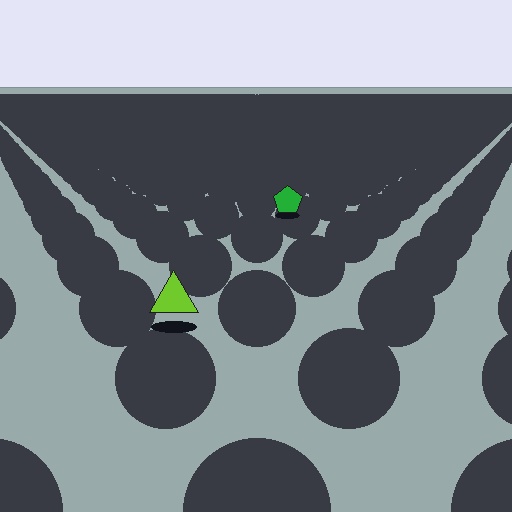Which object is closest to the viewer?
The lime triangle is closest. The texture marks near it are larger and more spread out.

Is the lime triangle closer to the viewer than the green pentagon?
Yes. The lime triangle is closer — you can tell from the texture gradient: the ground texture is coarser near it.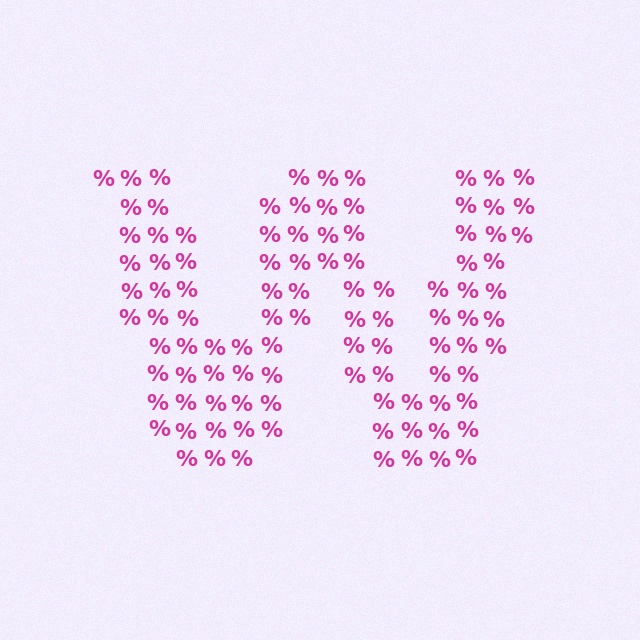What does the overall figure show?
The overall figure shows the letter W.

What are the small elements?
The small elements are percent signs.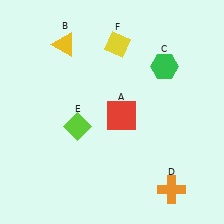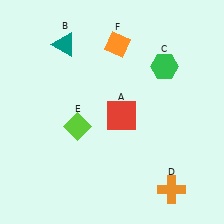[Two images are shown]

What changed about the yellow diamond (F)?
In Image 1, F is yellow. In Image 2, it changed to orange.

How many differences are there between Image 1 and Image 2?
There are 2 differences between the two images.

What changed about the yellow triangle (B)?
In Image 1, B is yellow. In Image 2, it changed to teal.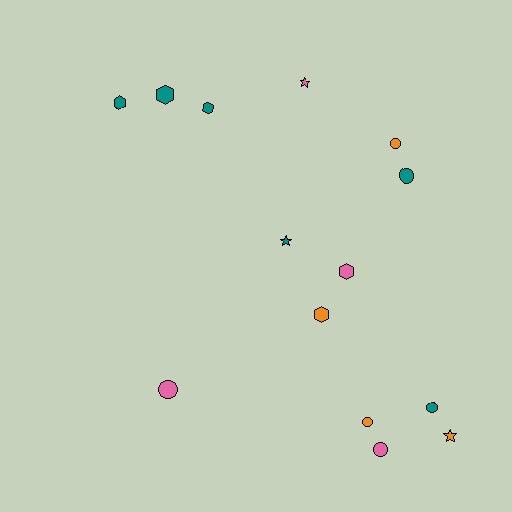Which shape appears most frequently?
Circle, with 6 objects.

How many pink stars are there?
There is 1 pink star.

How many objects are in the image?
There are 14 objects.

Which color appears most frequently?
Teal, with 6 objects.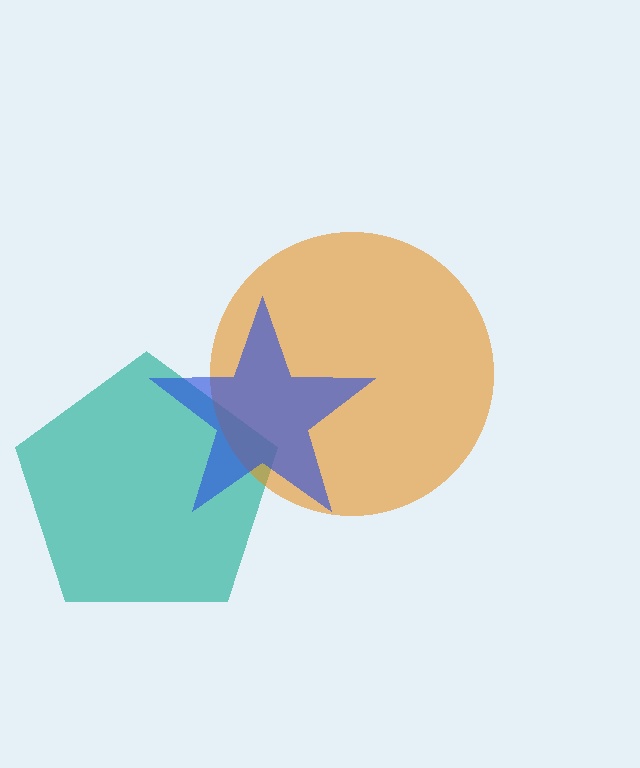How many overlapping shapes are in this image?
There are 3 overlapping shapes in the image.